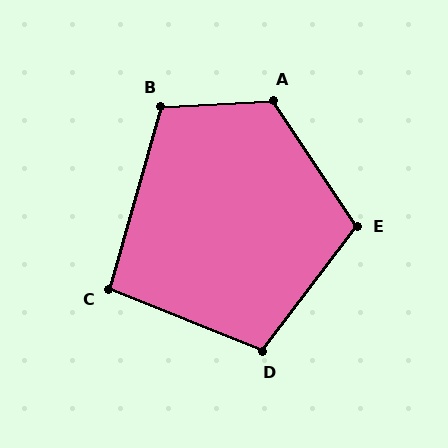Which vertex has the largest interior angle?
A, at approximately 120 degrees.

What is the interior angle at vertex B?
Approximately 109 degrees (obtuse).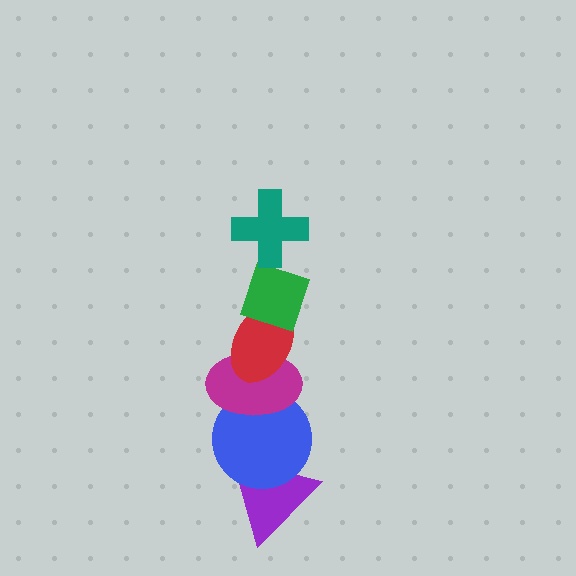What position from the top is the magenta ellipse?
The magenta ellipse is 4th from the top.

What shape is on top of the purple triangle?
The blue circle is on top of the purple triangle.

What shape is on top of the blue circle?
The magenta ellipse is on top of the blue circle.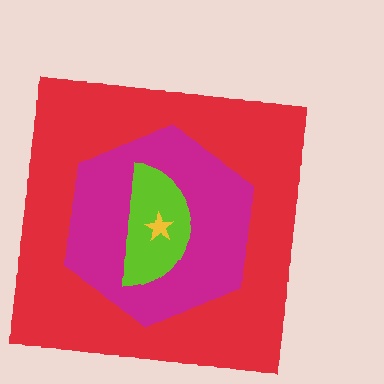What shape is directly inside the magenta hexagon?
The lime semicircle.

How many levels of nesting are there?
4.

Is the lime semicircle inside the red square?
Yes.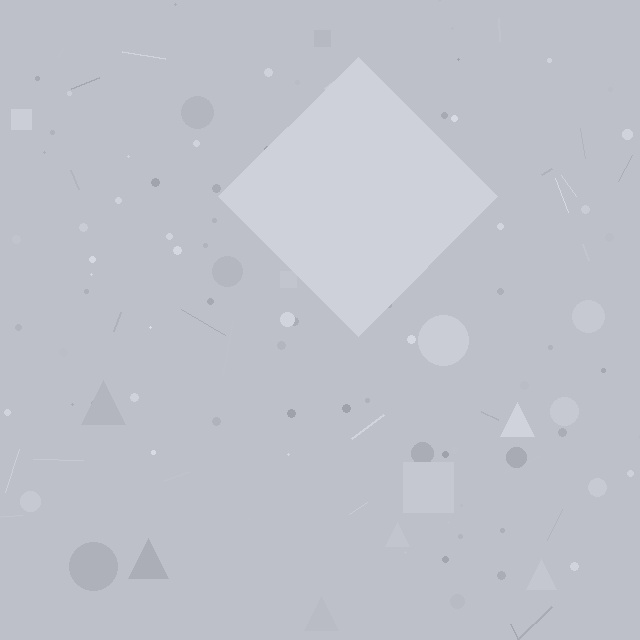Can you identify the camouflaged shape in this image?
The camouflaged shape is a diamond.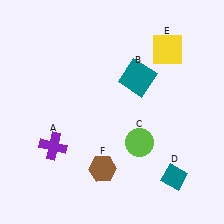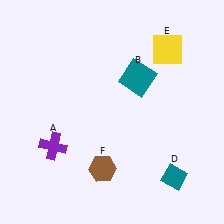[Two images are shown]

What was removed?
The lime circle (C) was removed in Image 2.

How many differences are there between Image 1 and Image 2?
There is 1 difference between the two images.